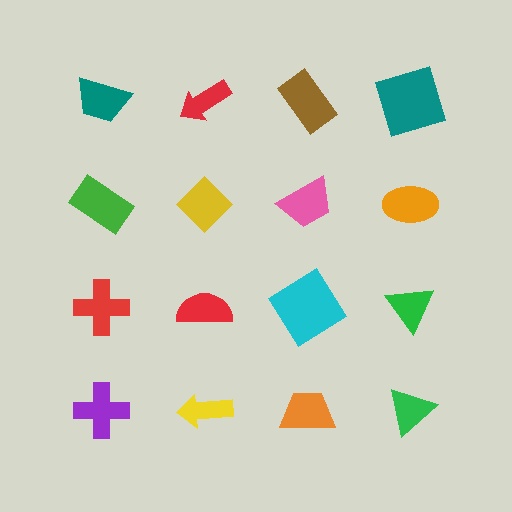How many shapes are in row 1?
4 shapes.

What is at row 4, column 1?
A purple cross.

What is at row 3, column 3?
A cyan diamond.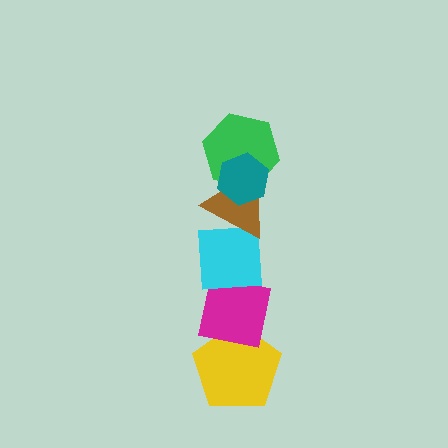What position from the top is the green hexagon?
The green hexagon is 2nd from the top.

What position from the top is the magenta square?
The magenta square is 5th from the top.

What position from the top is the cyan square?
The cyan square is 4th from the top.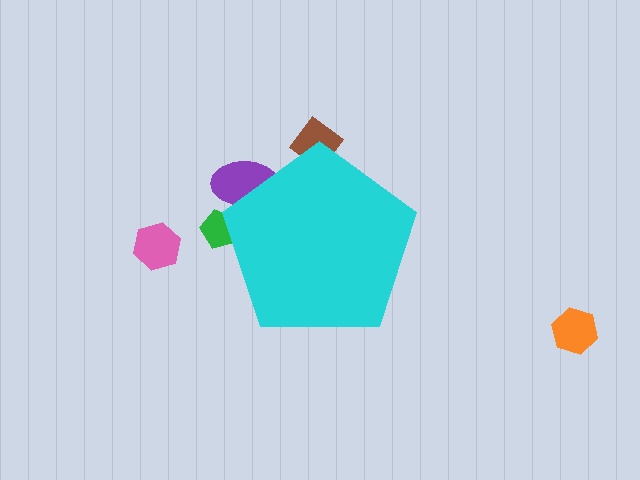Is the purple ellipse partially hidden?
Yes, the purple ellipse is partially hidden behind the cyan pentagon.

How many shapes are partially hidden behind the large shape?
3 shapes are partially hidden.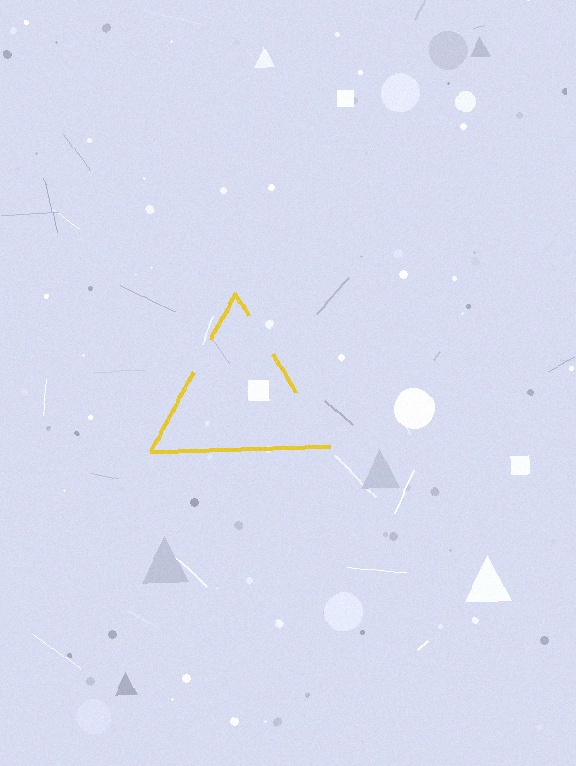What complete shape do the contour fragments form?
The contour fragments form a triangle.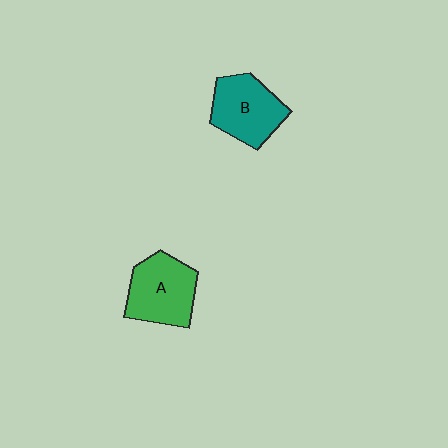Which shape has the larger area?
Shape A (green).